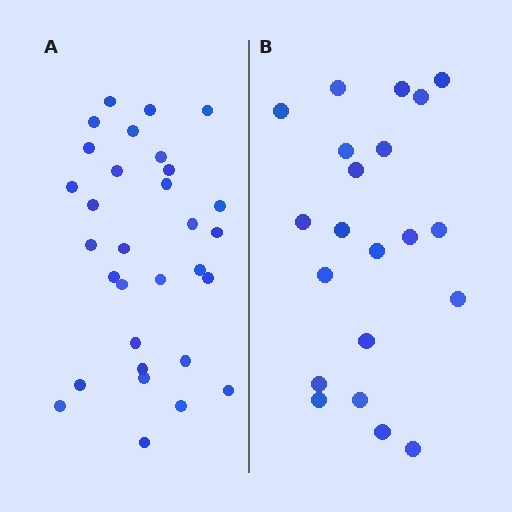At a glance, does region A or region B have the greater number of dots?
Region A (the left region) has more dots.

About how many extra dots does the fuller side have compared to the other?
Region A has roughly 10 or so more dots than region B.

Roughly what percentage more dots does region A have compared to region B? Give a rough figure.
About 50% more.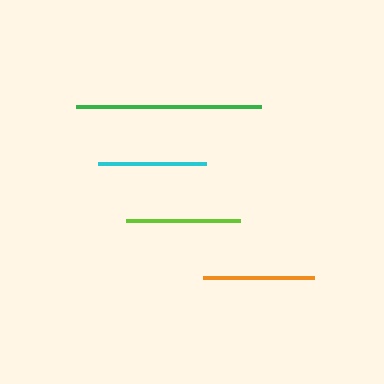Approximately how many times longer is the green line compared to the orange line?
The green line is approximately 1.7 times the length of the orange line.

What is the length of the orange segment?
The orange segment is approximately 112 pixels long.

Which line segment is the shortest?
The cyan line is the shortest at approximately 108 pixels.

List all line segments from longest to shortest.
From longest to shortest: green, lime, orange, cyan.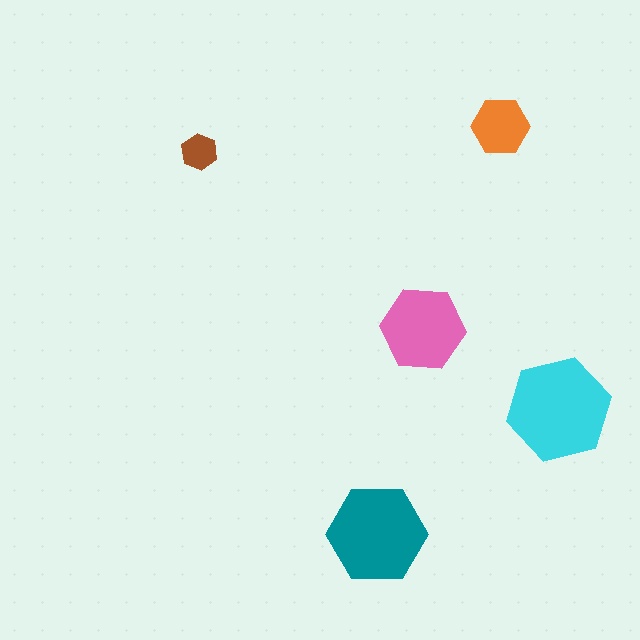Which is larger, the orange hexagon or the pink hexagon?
The pink one.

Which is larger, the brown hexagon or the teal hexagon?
The teal one.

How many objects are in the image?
There are 5 objects in the image.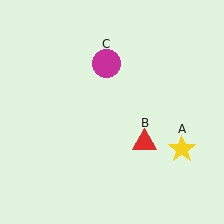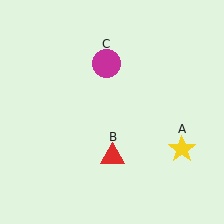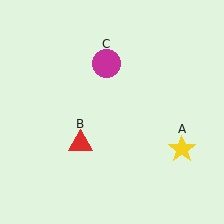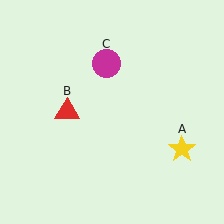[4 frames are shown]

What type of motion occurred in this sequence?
The red triangle (object B) rotated clockwise around the center of the scene.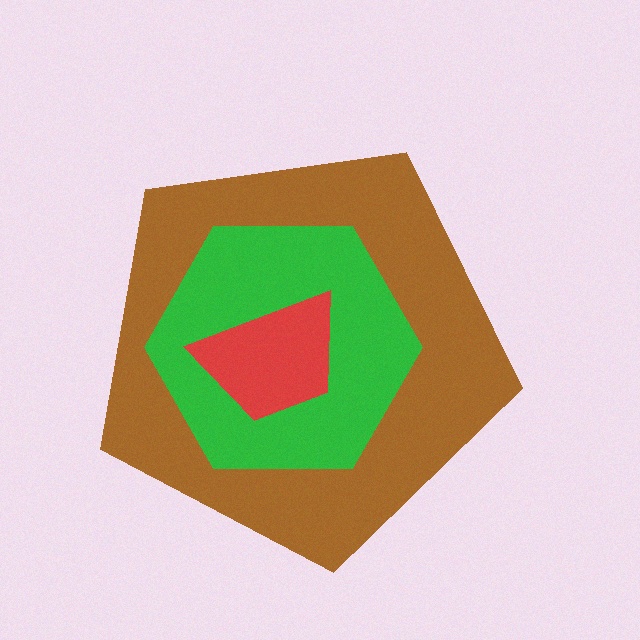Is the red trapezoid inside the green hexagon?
Yes.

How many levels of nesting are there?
3.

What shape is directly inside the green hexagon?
The red trapezoid.